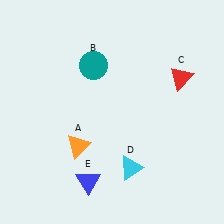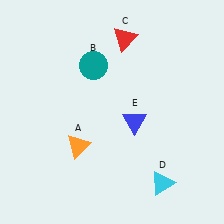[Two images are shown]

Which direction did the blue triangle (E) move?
The blue triangle (E) moved up.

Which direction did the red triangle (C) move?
The red triangle (C) moved left.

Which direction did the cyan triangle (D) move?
The cyan triangle (D) moved right.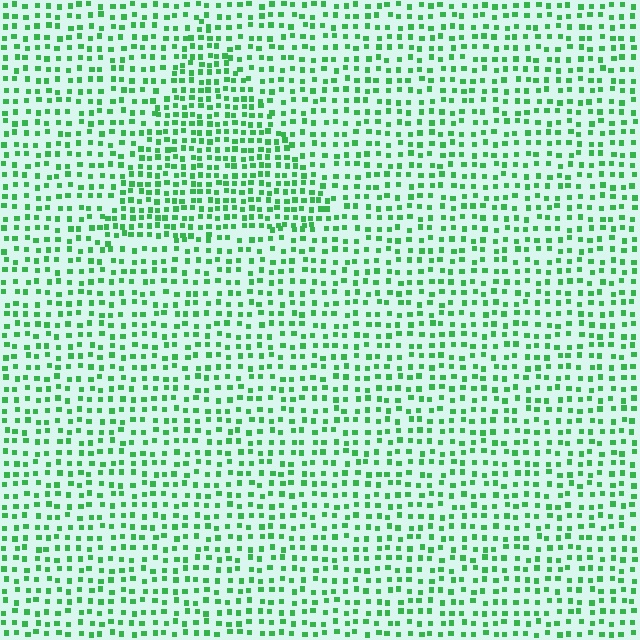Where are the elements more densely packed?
The elements are more densely packed inside the triangle boundary.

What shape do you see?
I see a triangle.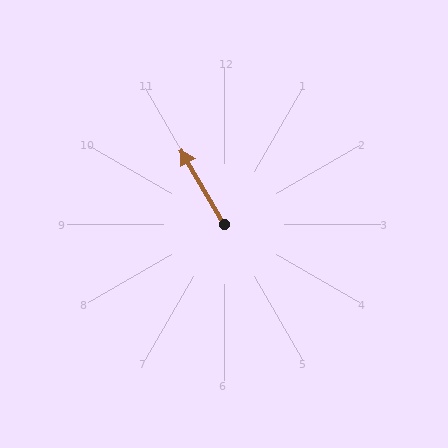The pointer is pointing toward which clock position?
Roughly 11 o'clock.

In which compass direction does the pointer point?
Northwest.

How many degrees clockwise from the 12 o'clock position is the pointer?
Approximately 330 degrees.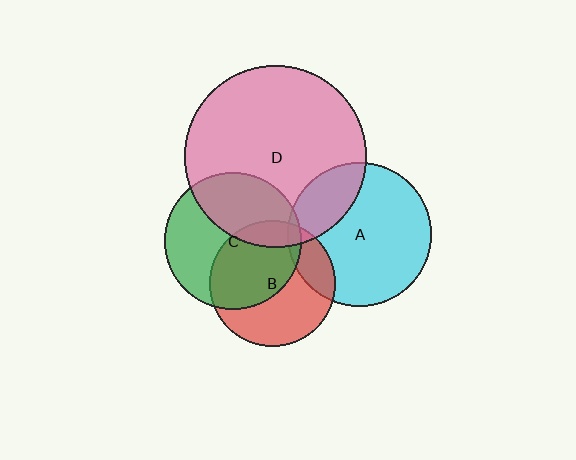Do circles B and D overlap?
Yes.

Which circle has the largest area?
Circle D (pink).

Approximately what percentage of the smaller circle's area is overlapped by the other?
Approximately 15%.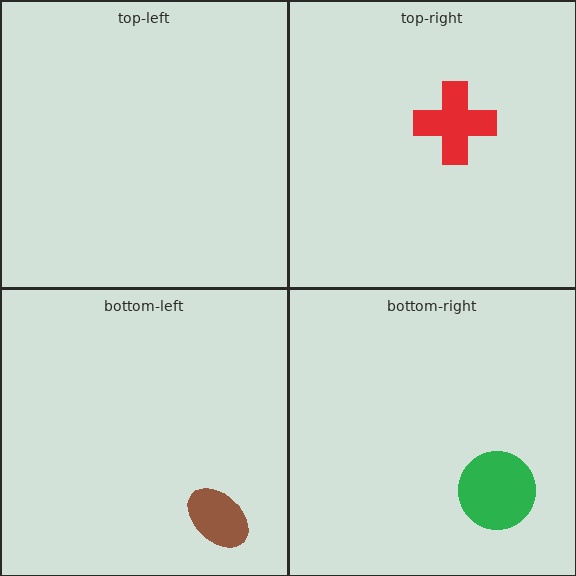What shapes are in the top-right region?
The red cross.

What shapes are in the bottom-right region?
The green circle.